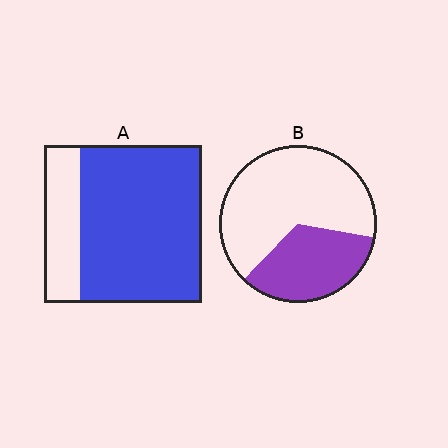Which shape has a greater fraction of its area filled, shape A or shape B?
Shape A.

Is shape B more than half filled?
No.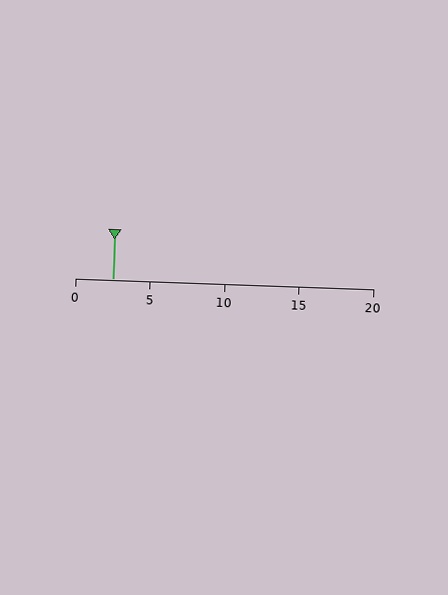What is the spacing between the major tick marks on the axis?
The major ticks are spaced 5 apart.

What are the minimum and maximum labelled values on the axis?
The axis runs from 0 to 20.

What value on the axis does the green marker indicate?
The marker indicates approximately 2.5.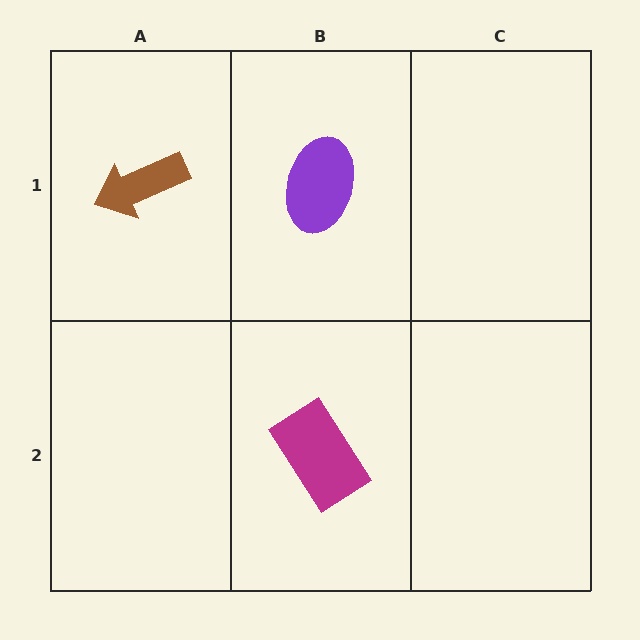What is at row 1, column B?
A purple ellipse.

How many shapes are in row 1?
2 shapes.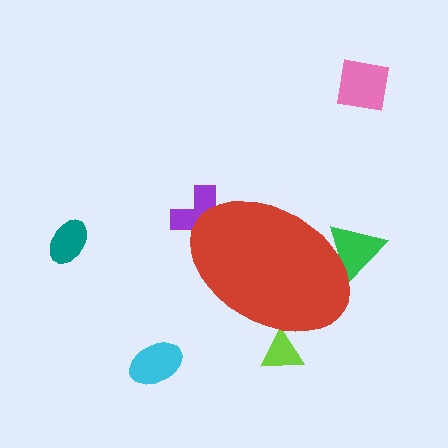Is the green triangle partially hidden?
Yes, the green triangle is partially hidden behind the red ellipse.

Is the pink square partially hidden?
No, the pink square is fully visible.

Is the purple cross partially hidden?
Yes, the purple cross is partially hidden behind the red ellipse.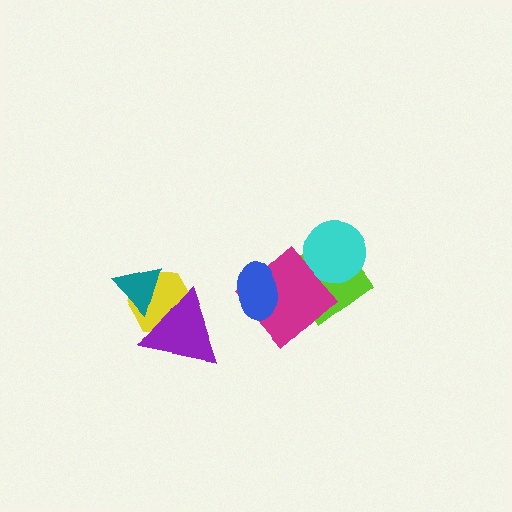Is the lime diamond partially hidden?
Yes, it is partially covered by another shape.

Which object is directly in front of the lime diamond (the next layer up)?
The cyan circle is directly in front of the lime diamond.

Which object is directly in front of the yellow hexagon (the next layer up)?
The teal triangle is directly in front of the yellow hexagon.